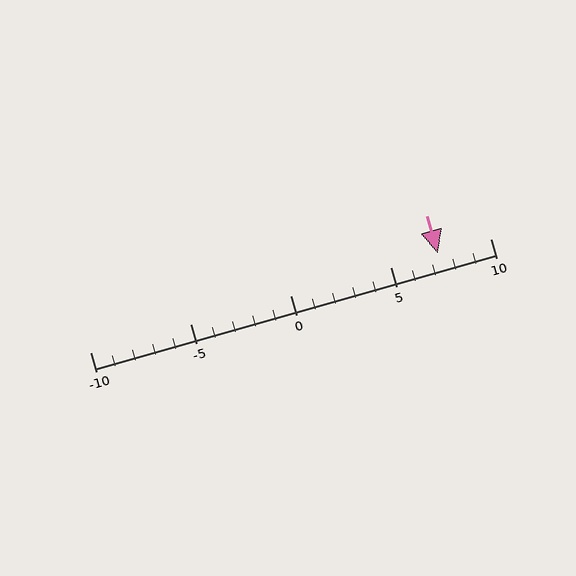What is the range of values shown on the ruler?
The ruler shows values from -10 to 10.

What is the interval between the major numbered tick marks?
The major tick marks are spaced 5 units apart.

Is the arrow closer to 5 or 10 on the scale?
The arrow is closer to 5.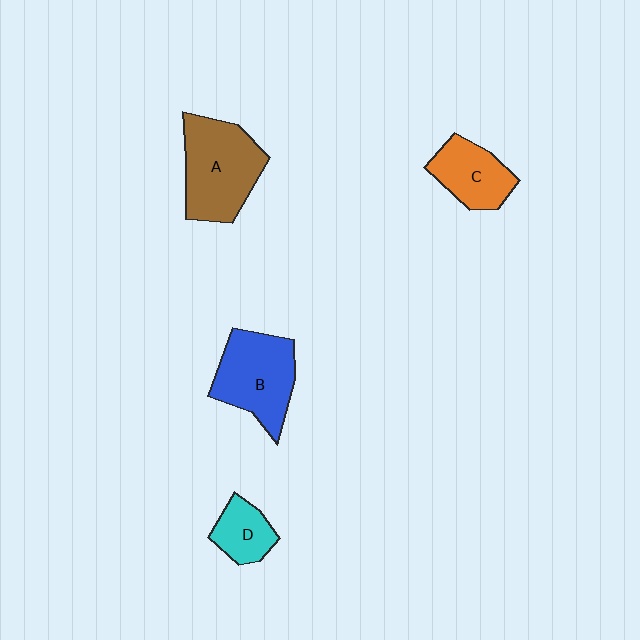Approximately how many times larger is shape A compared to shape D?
Approximately 2.3 times.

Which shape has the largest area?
Shape A (brown).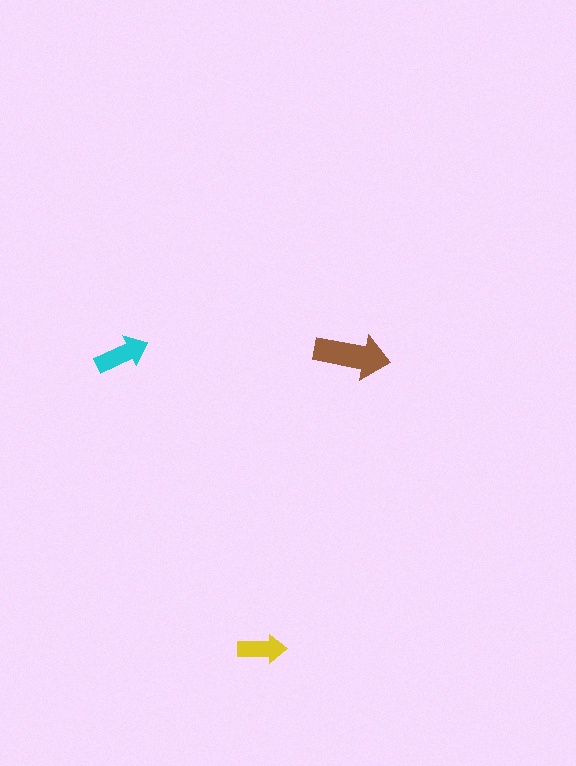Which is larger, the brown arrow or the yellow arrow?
The brown one.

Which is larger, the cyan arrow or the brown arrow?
The brown one.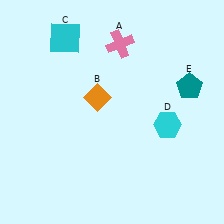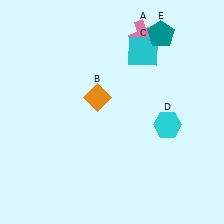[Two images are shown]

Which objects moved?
The objects that moved are: the pink cross (A), the cyan square (C), the teal pentagon (E).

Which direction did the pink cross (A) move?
The pink cross (A) moved right.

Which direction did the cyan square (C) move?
The cyan square (C) moved right.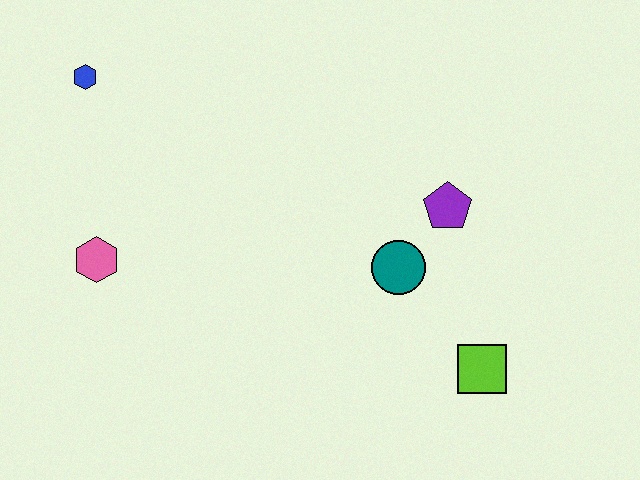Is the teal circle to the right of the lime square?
No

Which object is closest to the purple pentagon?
The teal circle is closest to the purple pentagon.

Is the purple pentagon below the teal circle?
No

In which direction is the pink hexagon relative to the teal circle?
The pink hexagon is to the left of the teal circle.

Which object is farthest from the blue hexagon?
The lime square is farthest from the blue hexagon.